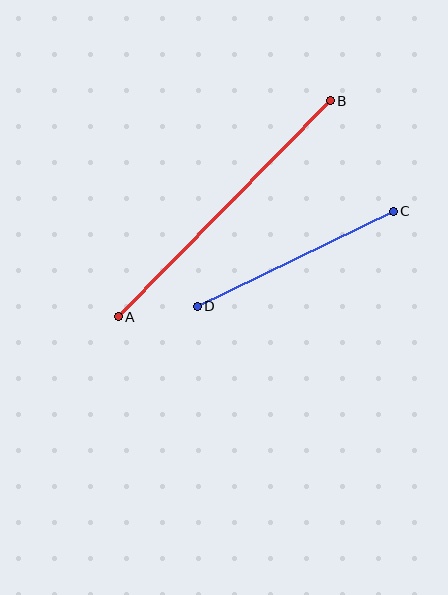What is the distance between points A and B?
The distance is approximately 303 pixels.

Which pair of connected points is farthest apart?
Points A and B are farthest apart.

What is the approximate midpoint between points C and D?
The midpoint is at approximately (295, 259) pixels.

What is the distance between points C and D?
The distance is approximately 218 pixels.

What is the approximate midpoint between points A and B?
The midpoint is at approximately (224, 209) pixels.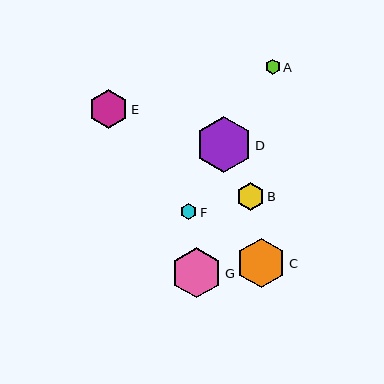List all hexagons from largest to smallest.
From largest to smallest: D, G, C, E, B, F, A.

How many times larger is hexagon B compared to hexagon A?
Hexagon B is approximately 1.8 times the size of hexagon A.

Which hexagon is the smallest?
Hexagon A is the smallest with a size of approximately 15 pixels.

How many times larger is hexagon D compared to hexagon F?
Hexagon D is approximately 3.5 times the size of hexagon F.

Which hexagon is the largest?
Hexagon D is the largest with a size of approximately 56 pixels.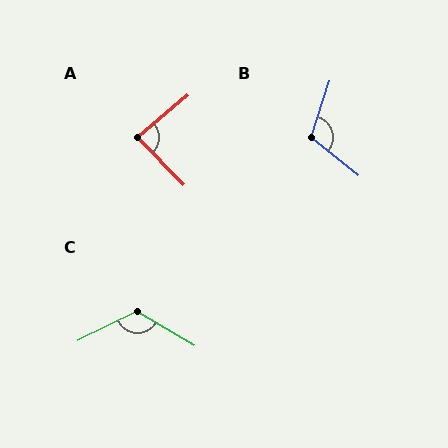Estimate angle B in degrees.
Approximately 111 degrees.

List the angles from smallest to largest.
A (86°), B (111°), C (123°).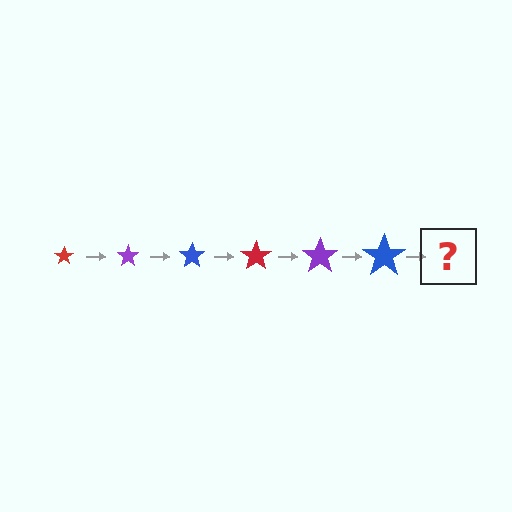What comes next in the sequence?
The next element should be a red star, larger than the previous one.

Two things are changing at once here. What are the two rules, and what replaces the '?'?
The two rules are that the star grows larger each step and the color cycles through red, purple, and blue. The '?' should be a red star, larger than the previous one.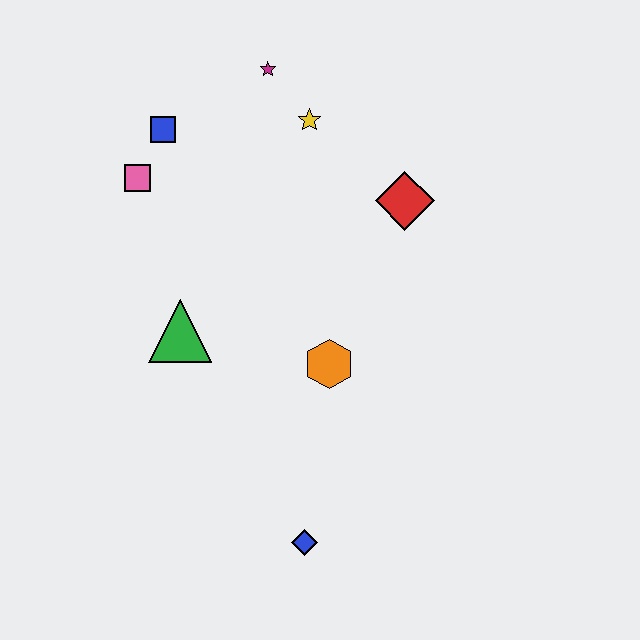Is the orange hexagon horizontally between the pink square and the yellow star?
No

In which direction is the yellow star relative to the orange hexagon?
The yellow star is above the orange hexagon.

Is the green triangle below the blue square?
Yes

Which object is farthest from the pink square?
The blue diamond is farthest from the pink square.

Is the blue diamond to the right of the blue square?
Yes